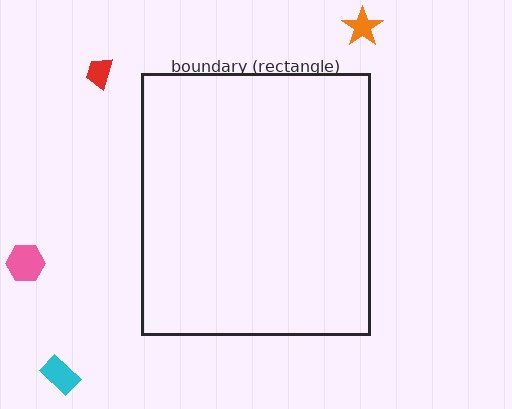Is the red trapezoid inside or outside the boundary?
Outside.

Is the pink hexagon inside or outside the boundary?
Outside.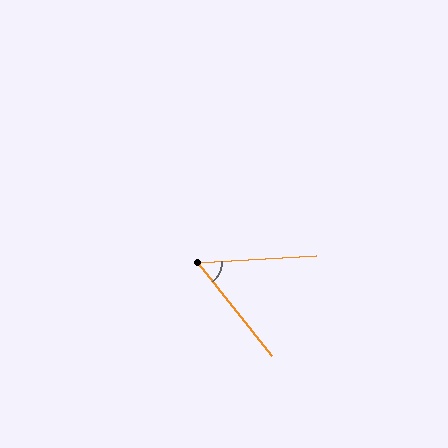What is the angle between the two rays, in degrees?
Approximately 55 degrees.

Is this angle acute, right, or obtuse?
It is acute.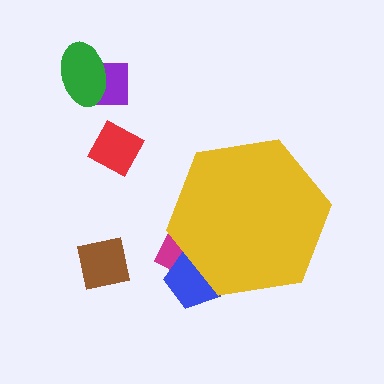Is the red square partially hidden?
No, the red square is fully visible.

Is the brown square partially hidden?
No, the brown square is fully visible.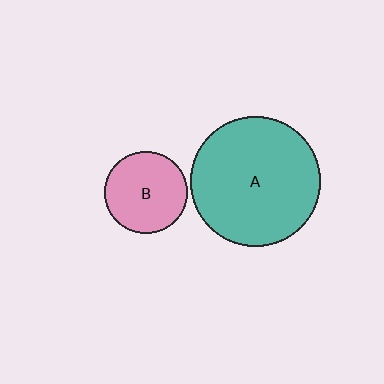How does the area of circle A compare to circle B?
Approximately 2.5 times.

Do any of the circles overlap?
No, none of the circles overlap.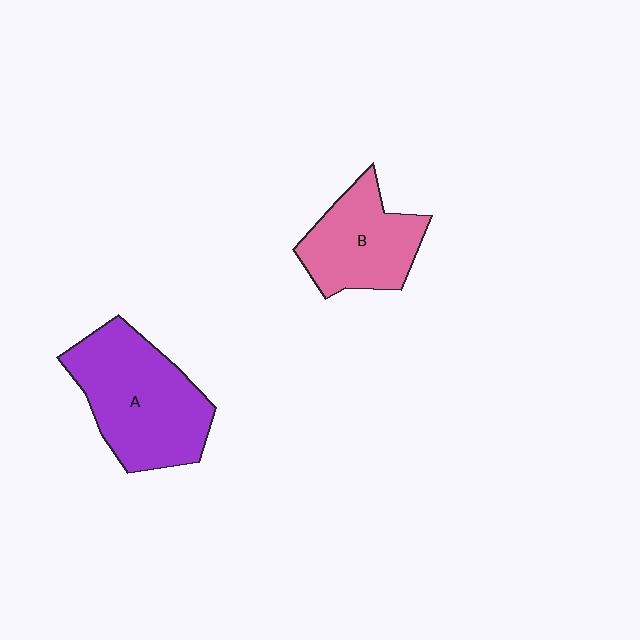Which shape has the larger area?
Shape A (purple).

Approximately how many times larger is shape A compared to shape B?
Approximately 1.4 times.